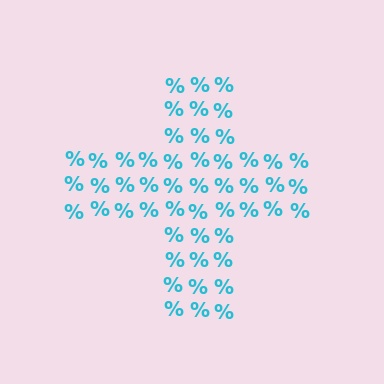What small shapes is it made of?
It is made of small percent signs.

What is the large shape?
The large shape is a cross.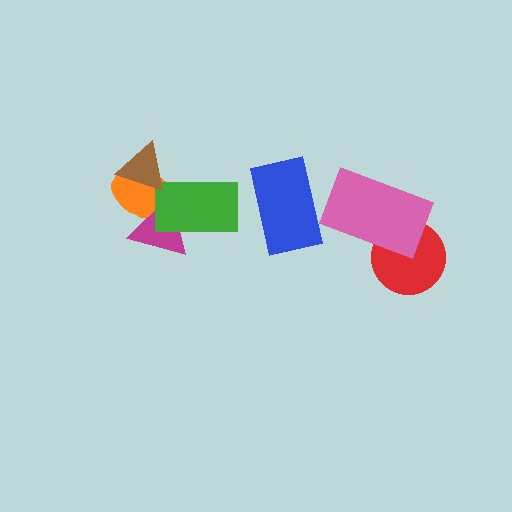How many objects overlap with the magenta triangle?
2 objects overlap with the magenta triangle.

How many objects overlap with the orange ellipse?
3 objects overlap with the orange ellipse.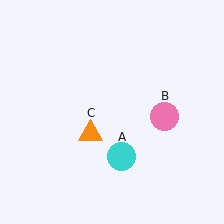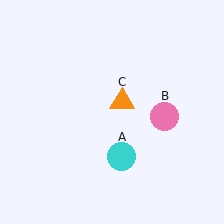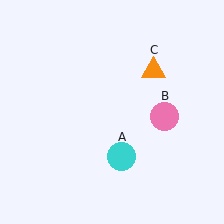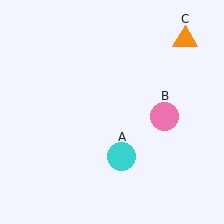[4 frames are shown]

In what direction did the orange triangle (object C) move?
The orange triangle (object C) moved up and to the right.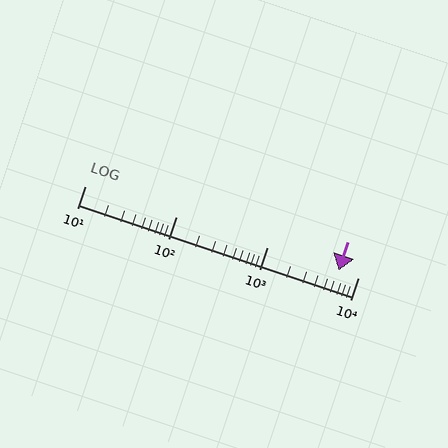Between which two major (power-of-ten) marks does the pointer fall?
The pointer is between 1000 and 10000.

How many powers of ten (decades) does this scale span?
The scale spans 3 decades, from 10 to 10000.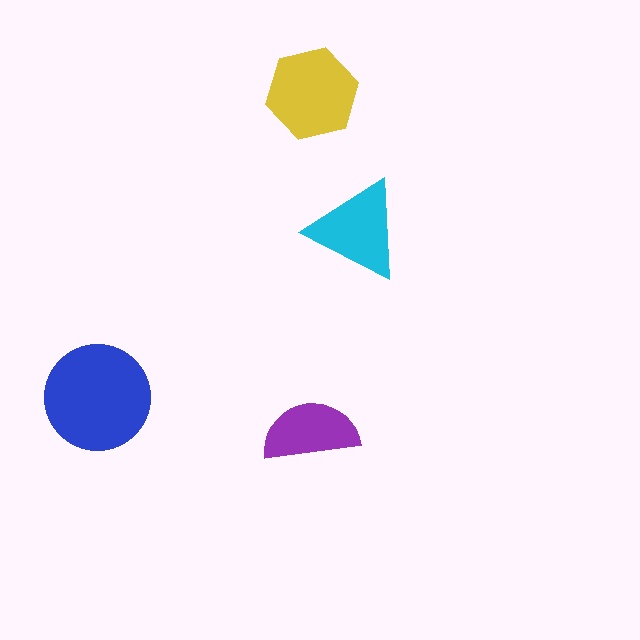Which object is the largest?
The blue circle.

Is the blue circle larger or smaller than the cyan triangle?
Larger.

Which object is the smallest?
The purple semicircle.